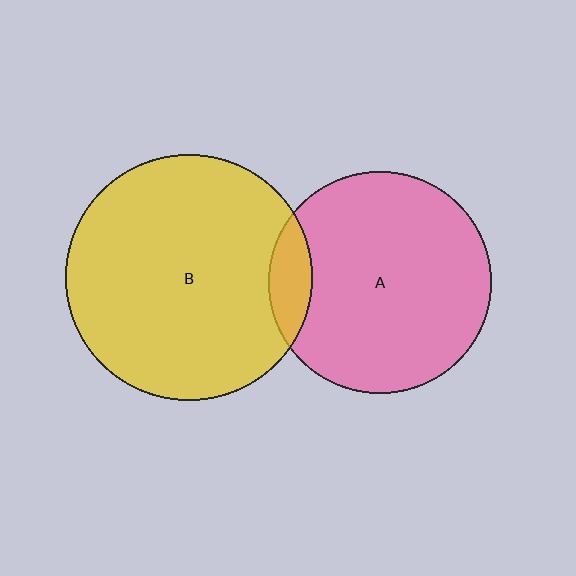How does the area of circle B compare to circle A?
Approximately 1.2 times.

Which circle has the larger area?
Circle B (yellow).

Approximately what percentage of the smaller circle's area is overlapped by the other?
Approximately 10%.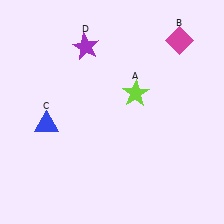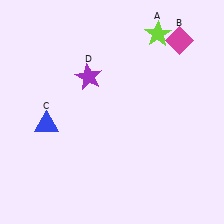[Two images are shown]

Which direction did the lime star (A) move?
The lime star (A) moved up.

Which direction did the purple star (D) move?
The purple star (D) moved down.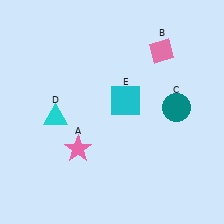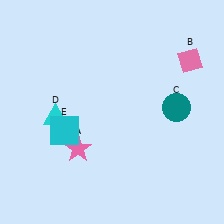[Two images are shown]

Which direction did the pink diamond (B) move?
The pink diamond (B) moved right.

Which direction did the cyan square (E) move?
The cyan square (E) moved left.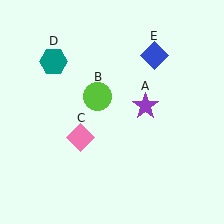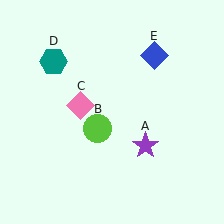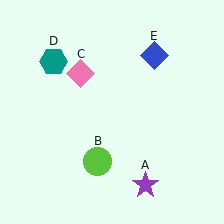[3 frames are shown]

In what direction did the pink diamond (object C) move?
The pink diamond (object C) moved up.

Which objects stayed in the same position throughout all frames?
Teal hexagon (object D) and blue diamond (object E) remained stationary.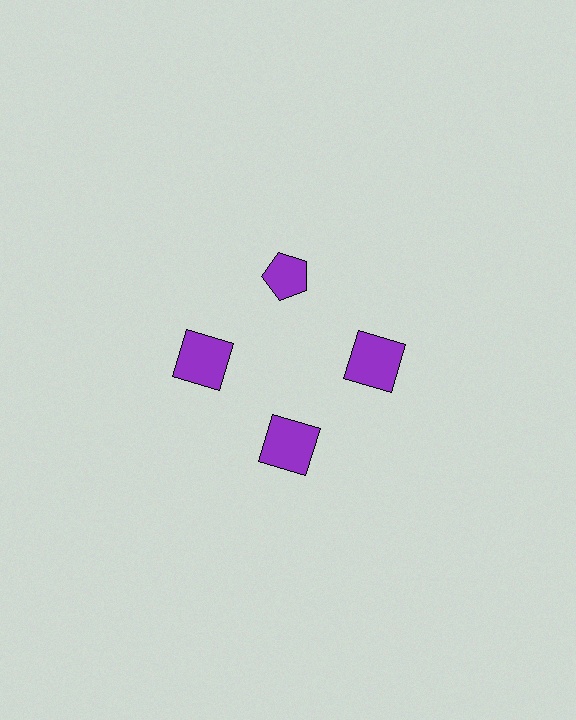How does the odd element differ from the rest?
It has a different shape: pentagon instead of square.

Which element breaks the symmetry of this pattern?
The purple pentagon at roughly the 12 o'clock position breaks the symmetry. All other shapes are purple squares.